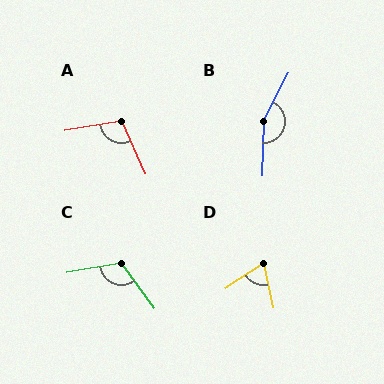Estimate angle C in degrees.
Approximately 117 degrees.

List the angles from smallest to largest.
D (68°), A (104°), C (117°), B (153°).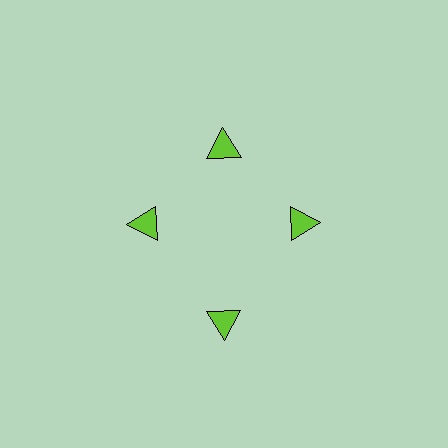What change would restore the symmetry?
The symmetry would be restored by moving it inward, back onto the ring so that all 4 triangles sit at equal angles and equal distance from the center.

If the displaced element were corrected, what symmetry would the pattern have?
It would have 4-fold rotational symmetry — the pattern would map onto itself every 90 degrees.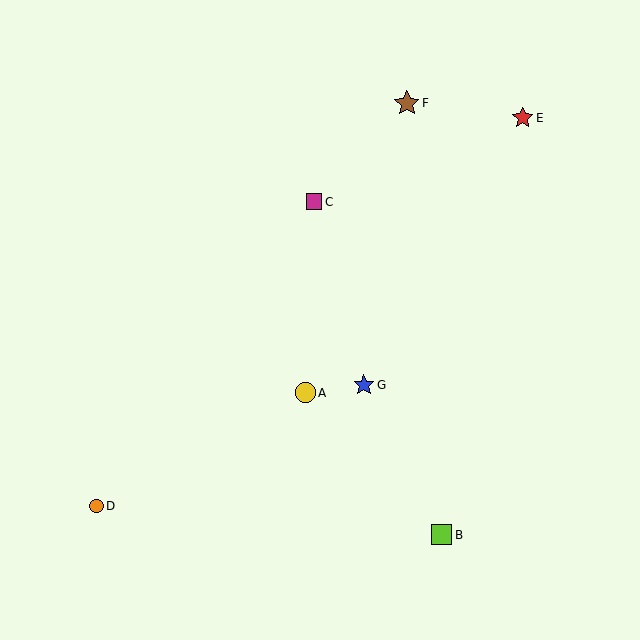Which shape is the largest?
The brown star (labeled F) is the largest.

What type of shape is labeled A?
Shape A is a yellow circle.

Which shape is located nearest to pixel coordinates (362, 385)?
The blue star (labeled G) at (364, 385) is nearest to that location.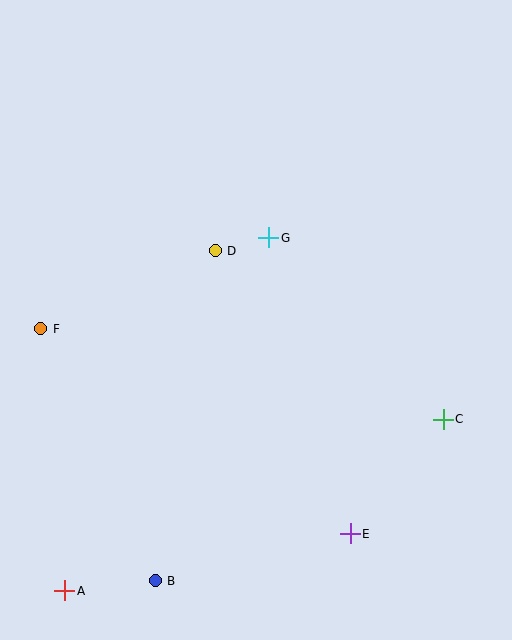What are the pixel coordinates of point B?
Point B is at (155, 581).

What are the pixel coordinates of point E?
Point E is at (350, 534).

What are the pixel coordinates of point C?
Point C is at (443, 419).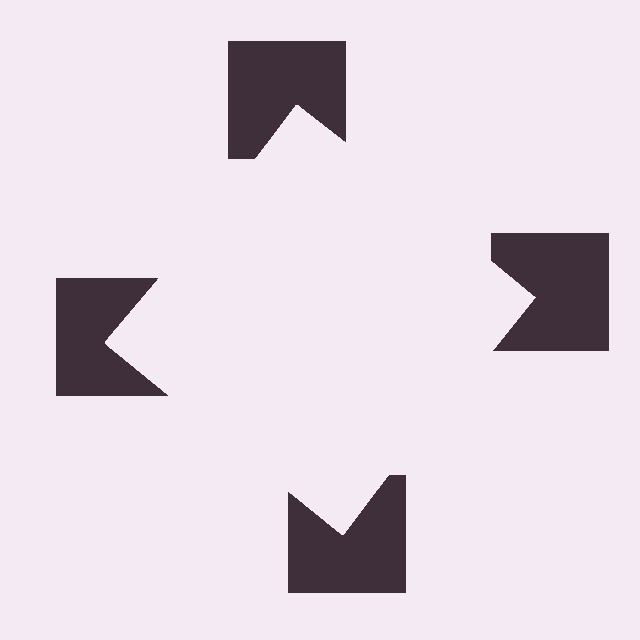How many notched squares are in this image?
There are 4 — one at each vertex of the illusory square.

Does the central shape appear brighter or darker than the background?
It typically appears slightly brighter than the background, even though no actual brightness change is drawn.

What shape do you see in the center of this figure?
An illusory square — its edges are inferred from the aligned wedge cuts in the notched squares, not physically drawn.